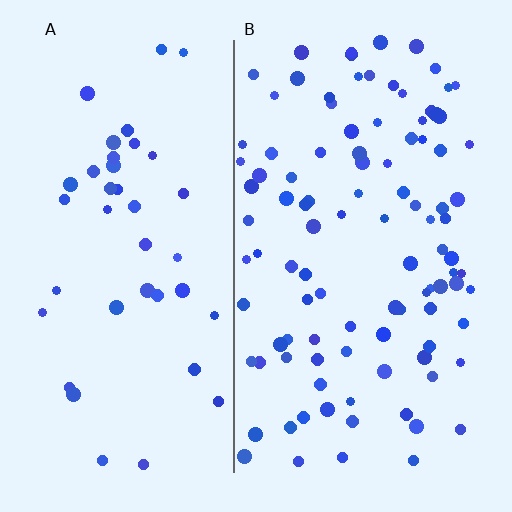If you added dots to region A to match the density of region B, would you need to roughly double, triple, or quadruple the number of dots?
Approximately triple.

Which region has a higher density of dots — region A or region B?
B (the right).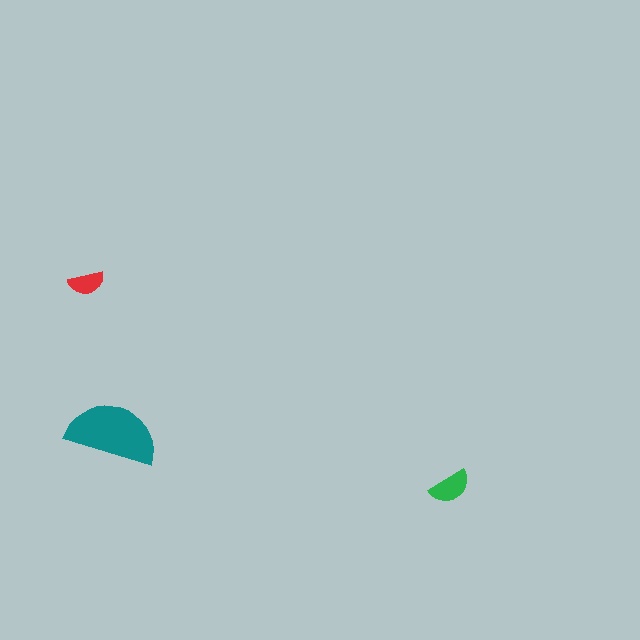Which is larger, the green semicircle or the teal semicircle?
The teal one.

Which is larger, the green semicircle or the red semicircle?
The green one.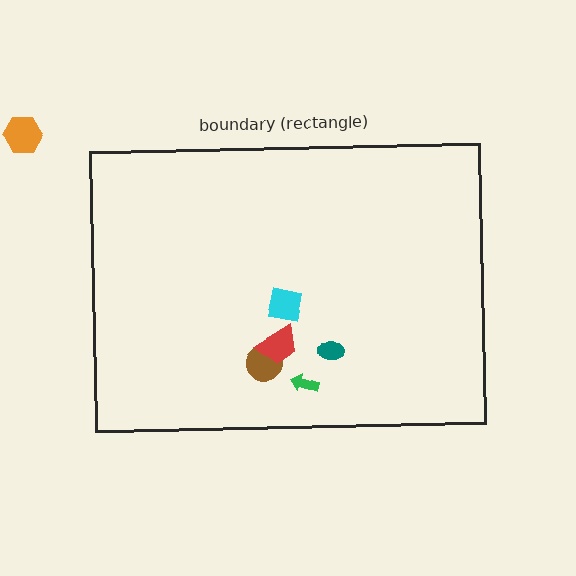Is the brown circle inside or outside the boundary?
Inside.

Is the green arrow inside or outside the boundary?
Inside.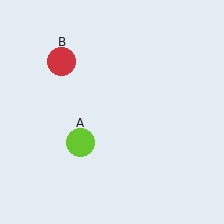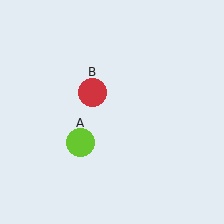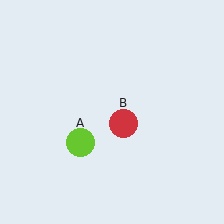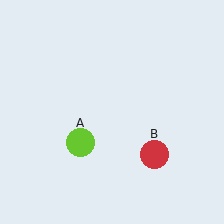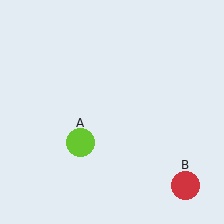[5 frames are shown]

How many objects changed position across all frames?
1 object changed position: red circle (object B).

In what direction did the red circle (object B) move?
The red circle (object B) moved down and to the right.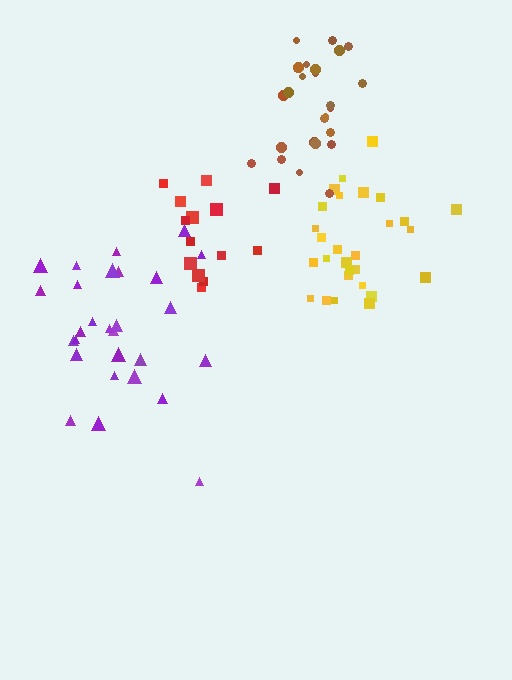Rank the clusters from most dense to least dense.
brown, yellow, red, purple.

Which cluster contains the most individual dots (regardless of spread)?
Yellow (28).